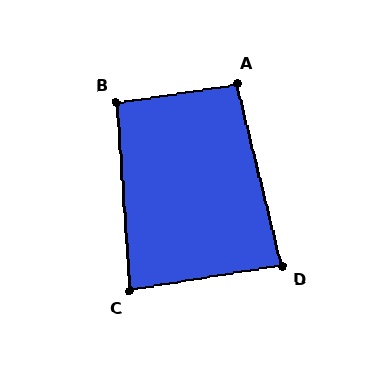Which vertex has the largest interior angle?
A, at approximately 95 degrees.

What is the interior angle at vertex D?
Approximately 85 degrees (approximately right).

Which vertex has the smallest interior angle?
C, at approximately 85 degrees.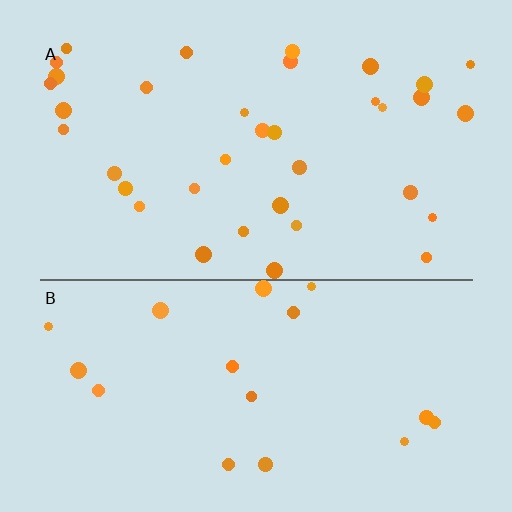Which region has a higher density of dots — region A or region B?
A (the top).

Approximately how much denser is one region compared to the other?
Approximately 1.8× — region A over region B.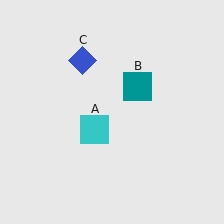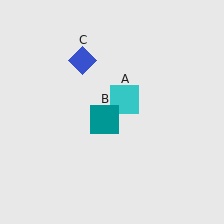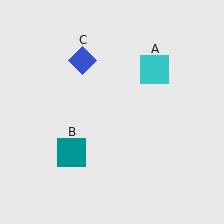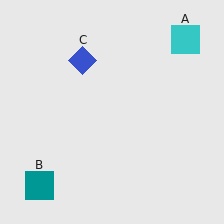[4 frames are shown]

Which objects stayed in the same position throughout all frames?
Blue diamond (object C) remained stationary.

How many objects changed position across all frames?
2 objects changed position: cyan square (object A), teal square (object B).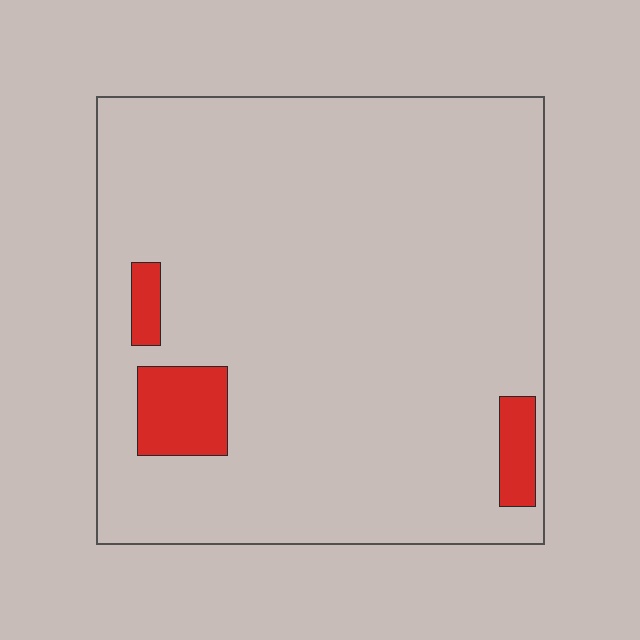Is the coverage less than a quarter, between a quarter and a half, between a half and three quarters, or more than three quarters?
Less than a quarter.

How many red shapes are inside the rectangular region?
3.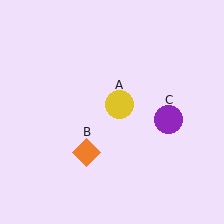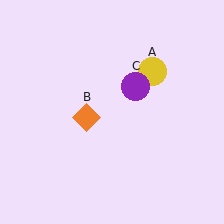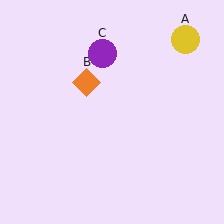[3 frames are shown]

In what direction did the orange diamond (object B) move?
The orange diamond (object B) moved up.